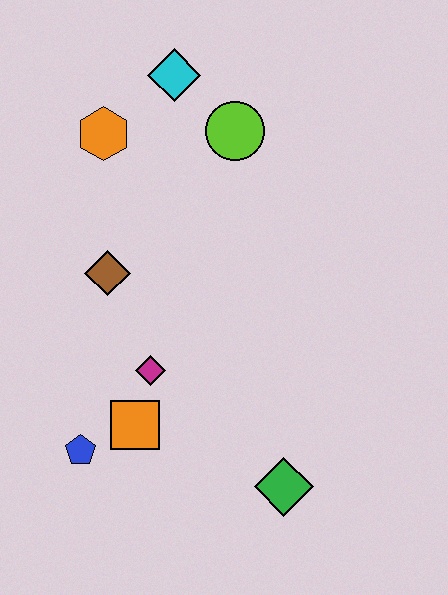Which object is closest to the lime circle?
The cyan diamond is closest to the lime circle.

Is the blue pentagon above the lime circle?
No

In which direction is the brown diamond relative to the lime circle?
The brown diamond is below the lime circle.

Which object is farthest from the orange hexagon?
The green diamond is farthest from the orange hexagon.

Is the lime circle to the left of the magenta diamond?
No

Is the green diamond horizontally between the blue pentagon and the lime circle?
No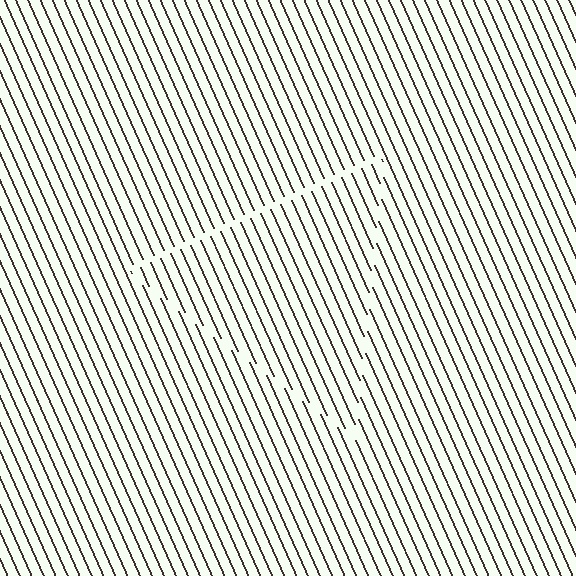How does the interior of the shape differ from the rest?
The interior of the shape contains the same grating, shifted by half a period — the contour is defined by the phase discontinuity where line-ends from the inner and outer gratings abut.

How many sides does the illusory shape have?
3 sides — the line-ends trace a triangle.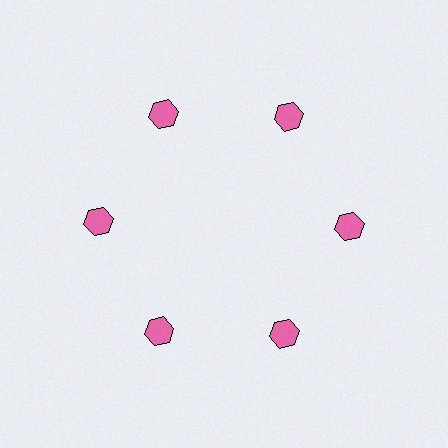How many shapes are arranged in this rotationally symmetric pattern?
There are 6 shapes, arranged in 6 groups of 1.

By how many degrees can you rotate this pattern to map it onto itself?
The pattern maps onto itself every 60 degrees of rotation.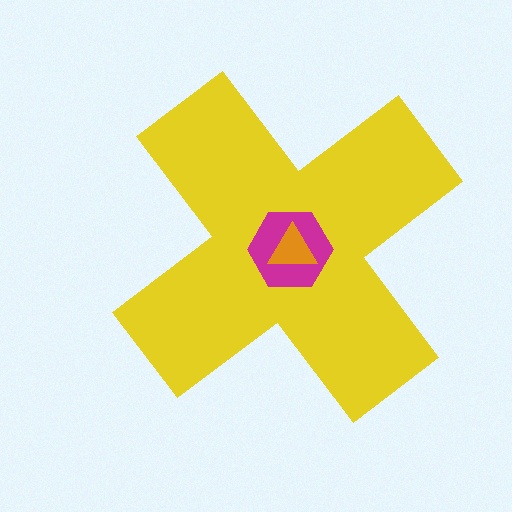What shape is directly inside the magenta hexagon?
The orange triangle.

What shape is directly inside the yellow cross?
The magenta hexagon.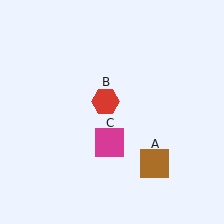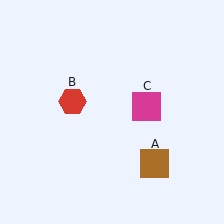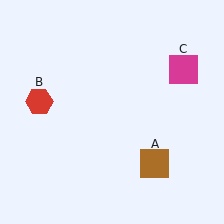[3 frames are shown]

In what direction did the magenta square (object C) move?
The magenta square (object C) moved up and to the right.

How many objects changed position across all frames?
2 objects changed position: red hexagon (object B), magenta square (object C).